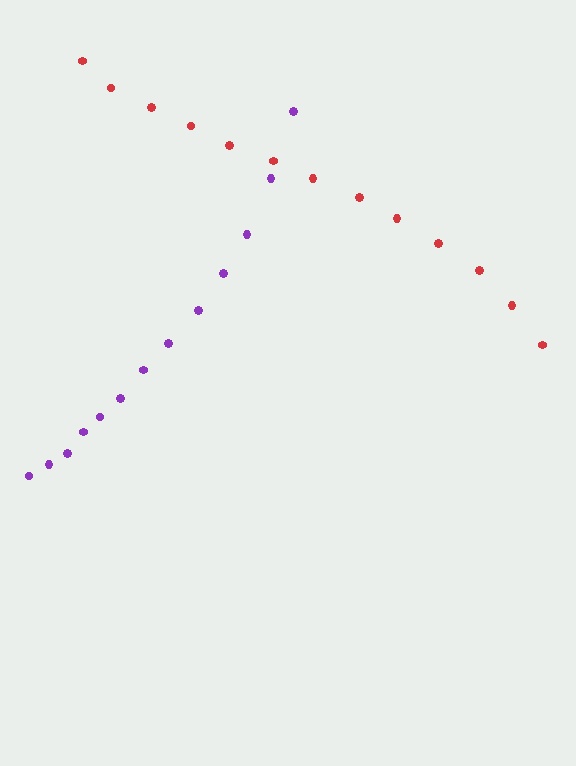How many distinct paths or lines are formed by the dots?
There are 2 distinct paths.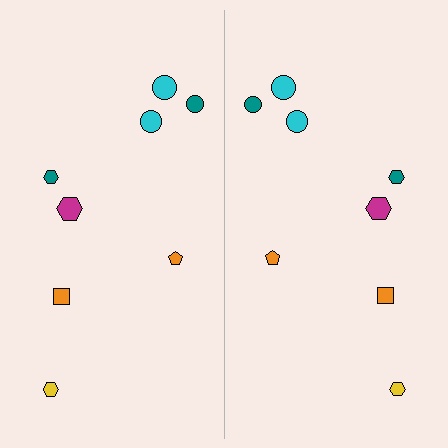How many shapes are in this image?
There are 16 shapes in this image.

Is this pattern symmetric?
Yes, this pattern has bilateral (reflection) symmetry.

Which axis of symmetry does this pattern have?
The pattern has a vertical axis of symmetry running through the center of the image.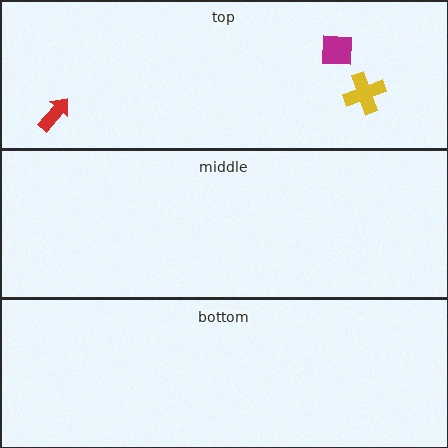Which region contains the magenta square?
The top region.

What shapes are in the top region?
The yellow cross, the magenta square, the red arrow.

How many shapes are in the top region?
3.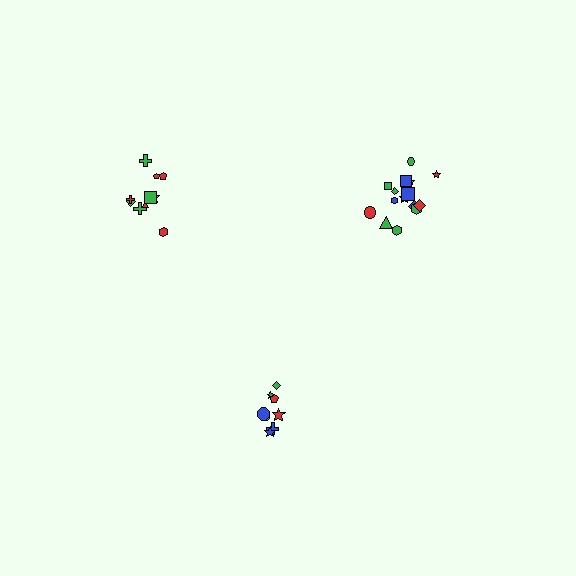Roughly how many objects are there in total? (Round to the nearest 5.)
Roughly 35 objects in total.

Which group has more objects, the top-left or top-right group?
The top-right group.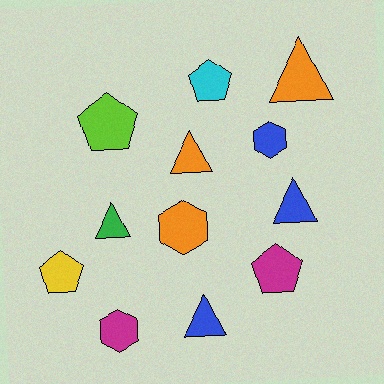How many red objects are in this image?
There are no red objects.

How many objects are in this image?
There are 12 objects.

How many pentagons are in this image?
There are 4 pentagons.